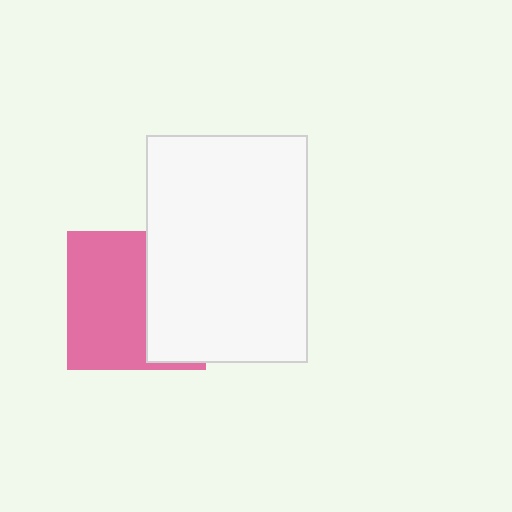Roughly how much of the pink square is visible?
About half of it is visible (roughly 58%).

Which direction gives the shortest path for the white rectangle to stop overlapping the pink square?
Moving right gives the shortest separation.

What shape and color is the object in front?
The object in front is a white rectangle.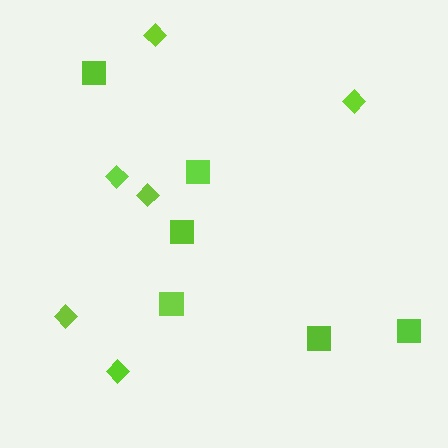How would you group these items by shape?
There are 2 groups: one group of diamonds (6) and one group of squares (6).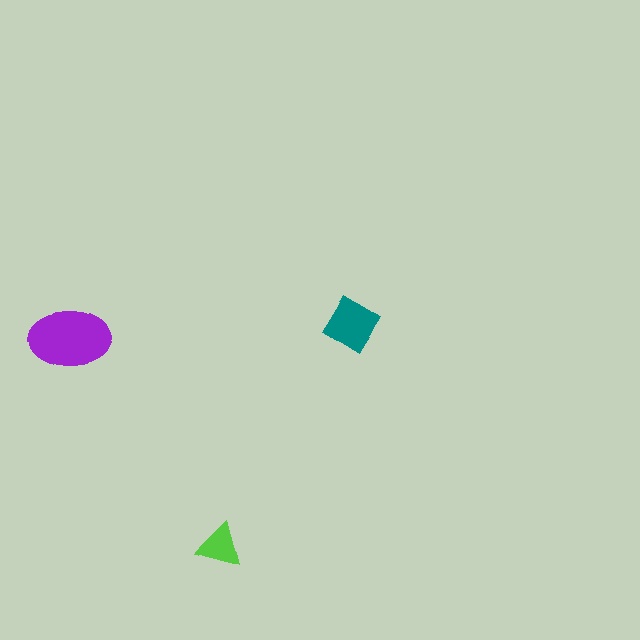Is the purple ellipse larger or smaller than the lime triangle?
Larger.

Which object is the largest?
The purple ellipse.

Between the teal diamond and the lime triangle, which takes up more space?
The teal diamond.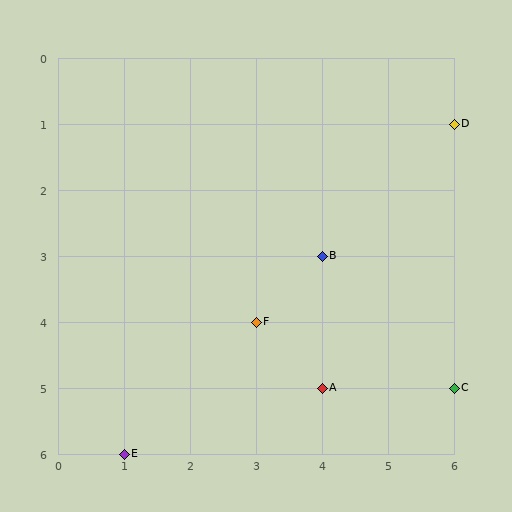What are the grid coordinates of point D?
Point D is at grid coordinates (6, 1).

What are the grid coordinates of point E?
Point E is at grid coordinates (1, 6).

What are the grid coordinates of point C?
Point C is at grid coordinates (6, 5).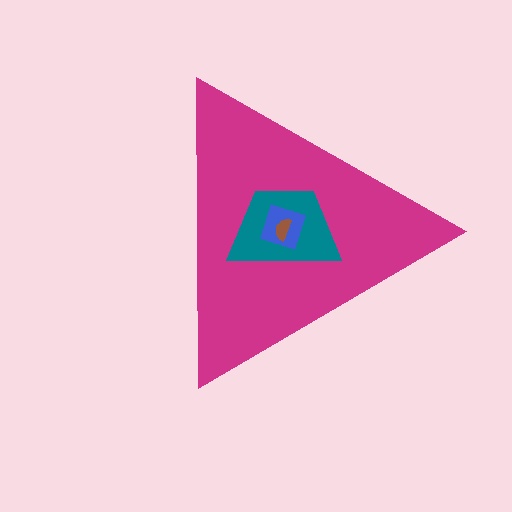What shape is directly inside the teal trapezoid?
The blue square.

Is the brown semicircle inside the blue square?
Yes.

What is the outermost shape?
The magenta triangle.